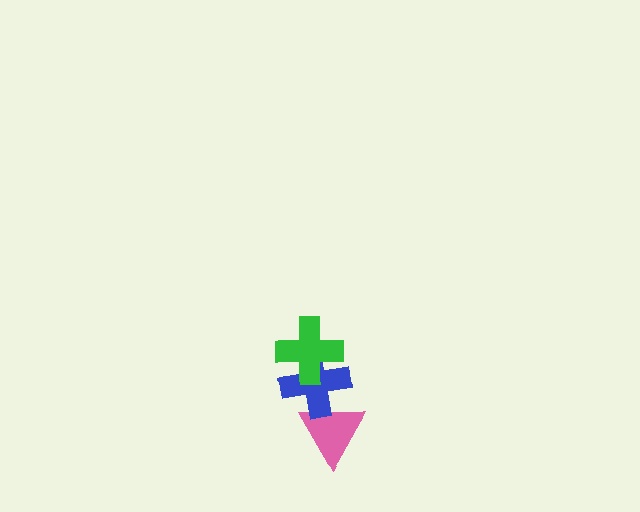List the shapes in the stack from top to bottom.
From top to bottom: the green cross, the blue cross, the pink triangle.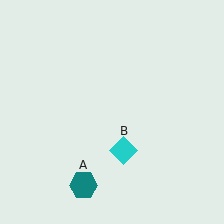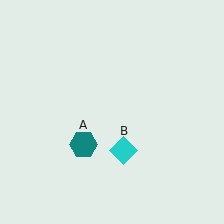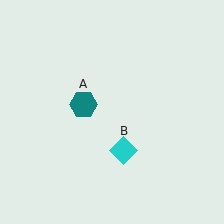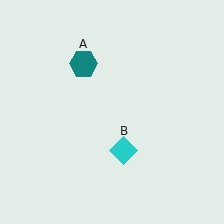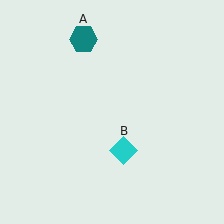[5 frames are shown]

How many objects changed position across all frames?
1 object changed position: teal hexagon (object A).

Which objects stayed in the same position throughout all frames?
Cyan diamond (object B) remained stationary.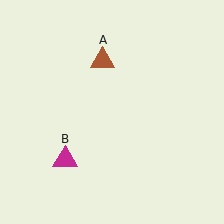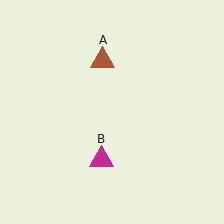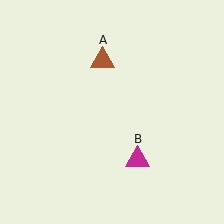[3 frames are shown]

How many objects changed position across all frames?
1 object changed position: magenta triangle (object B).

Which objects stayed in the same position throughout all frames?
Brown triangle (object A) remained stationary.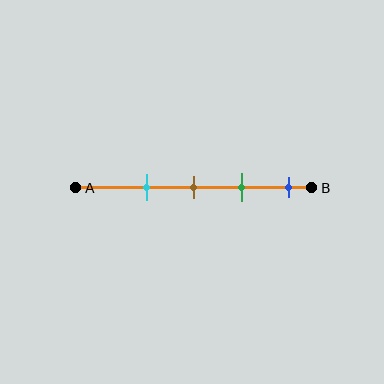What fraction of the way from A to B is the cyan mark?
The cyan mark is approximately 30% (0.3) of the way from A to B.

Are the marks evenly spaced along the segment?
Yes, the marks are approximately evenly spaced.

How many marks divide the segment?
There are 4 marks dividing the segment.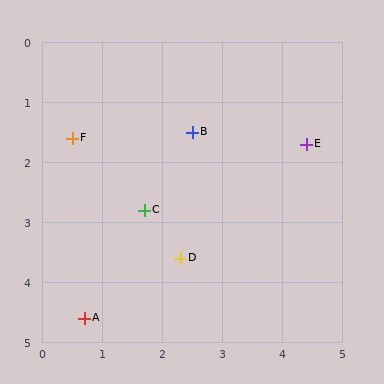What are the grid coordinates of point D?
Point D is at approximately (2.3, 3.6).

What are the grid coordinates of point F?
Point F is at approximately (0.5, 1.6).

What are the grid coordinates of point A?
Point A is at approximately (0.7, 4.6).